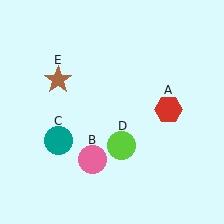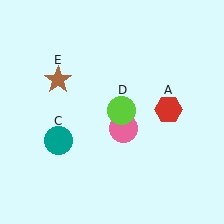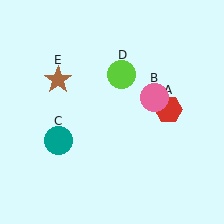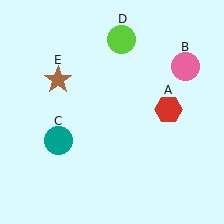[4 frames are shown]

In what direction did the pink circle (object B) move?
The pink circle (object B) moved up and to the right.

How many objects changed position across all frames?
2 objects changed position: pink circle (object B), lime circle (object D).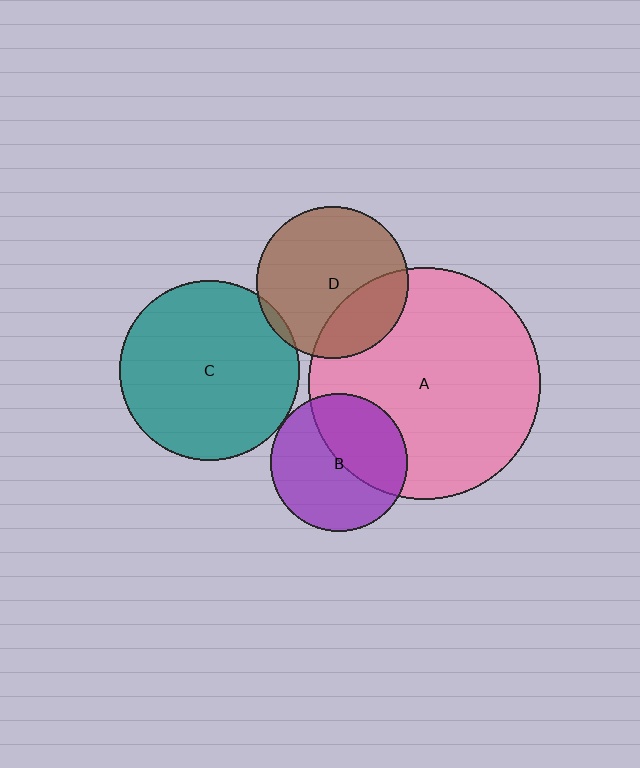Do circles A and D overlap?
Yes.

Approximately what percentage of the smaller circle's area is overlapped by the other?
Approximately 30%.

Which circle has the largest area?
Circle A (pink).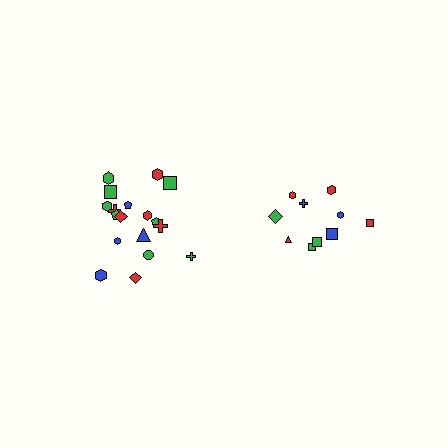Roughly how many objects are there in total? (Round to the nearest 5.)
Roughly 30 objects in total.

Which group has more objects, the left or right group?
The left group.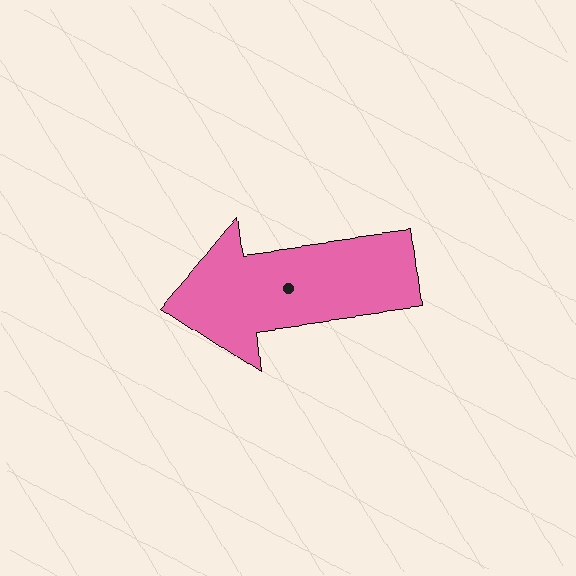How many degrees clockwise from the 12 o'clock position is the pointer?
Approximately 263 degrees.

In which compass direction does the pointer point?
West.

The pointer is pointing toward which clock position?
Roughly 9 o'clock.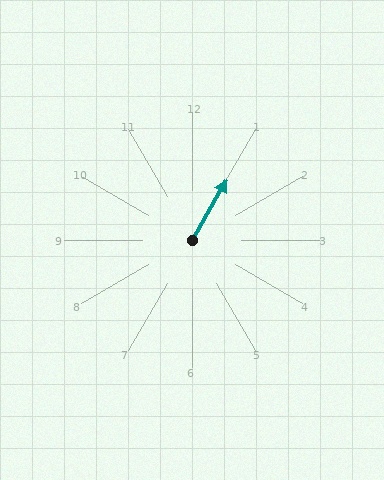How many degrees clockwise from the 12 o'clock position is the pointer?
Approximately 30 degrees.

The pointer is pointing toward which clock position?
Roughly 1 o'clock.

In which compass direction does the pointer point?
Northeast.